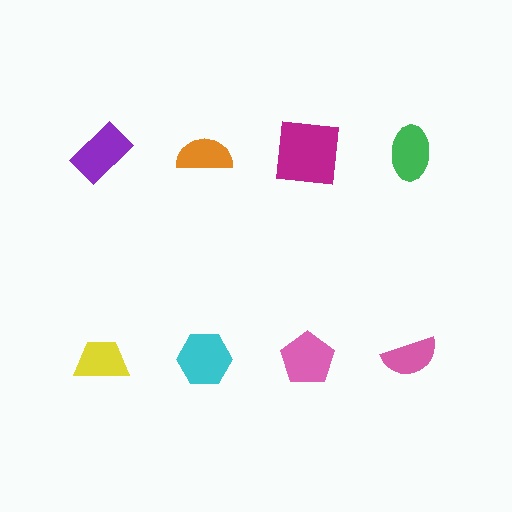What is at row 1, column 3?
A magenta square.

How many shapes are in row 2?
4 shapes.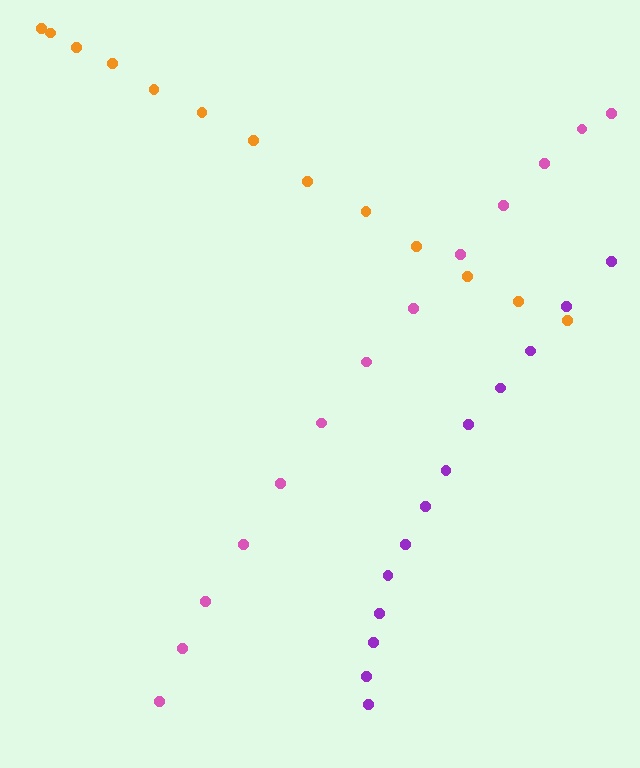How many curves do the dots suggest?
There are 3 distinct paths.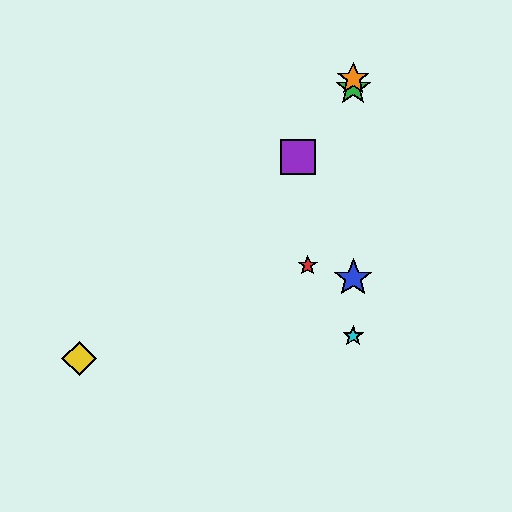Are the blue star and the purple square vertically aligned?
No, the blue star is at x≈353 and the purple square is at x≈298.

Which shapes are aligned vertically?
The blue star, the green star, the orange star, the cyan star are aligned vertically.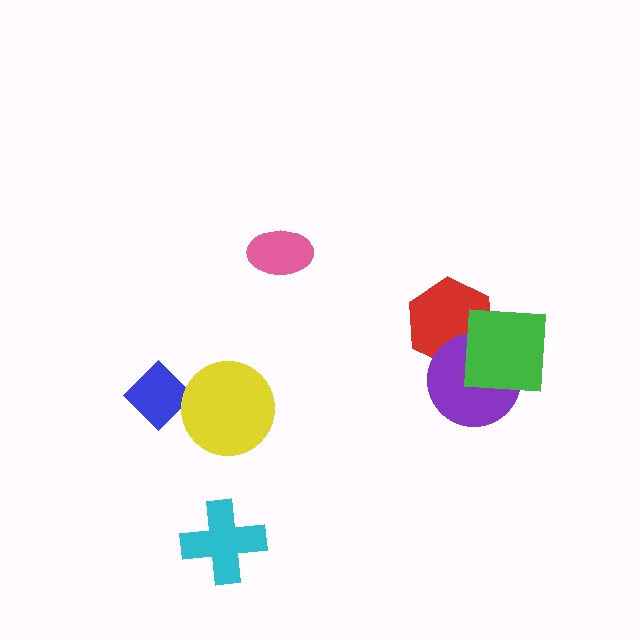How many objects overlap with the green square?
2 objects overlap with the green square.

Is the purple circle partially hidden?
Yes, it is partially covered by another shape.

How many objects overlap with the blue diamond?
1 object overlaps with the blue diamond.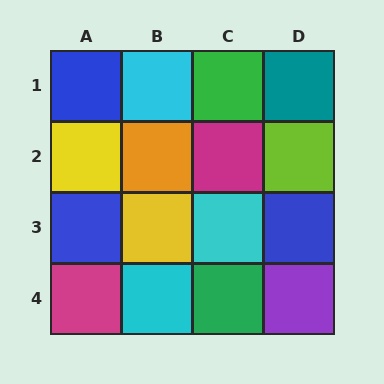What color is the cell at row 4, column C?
Green.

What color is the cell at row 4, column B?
Cyan.